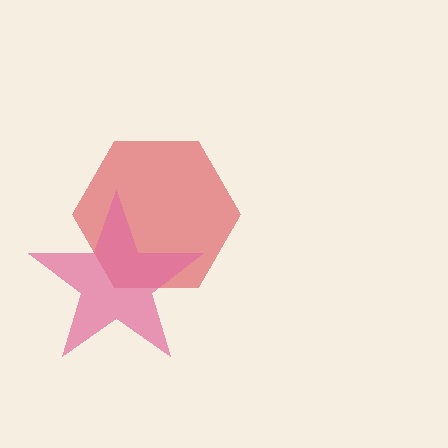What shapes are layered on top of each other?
The layered shapes are: a red hexagon, a pink star.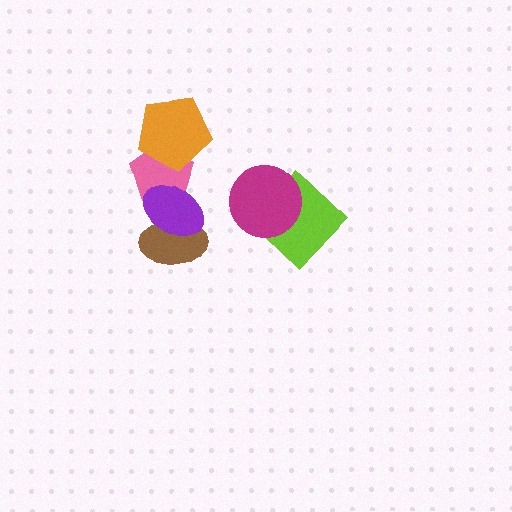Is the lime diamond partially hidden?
Yes, it is partially covered by another shape.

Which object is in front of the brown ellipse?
The purple ellipse is in front of the brown ellipse.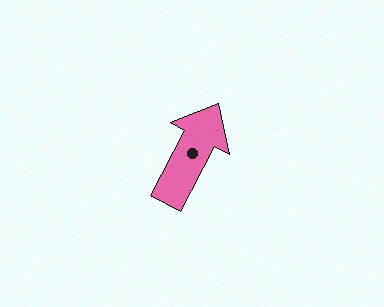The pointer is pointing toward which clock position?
Roughly 1 o'clock.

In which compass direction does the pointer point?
Northeast.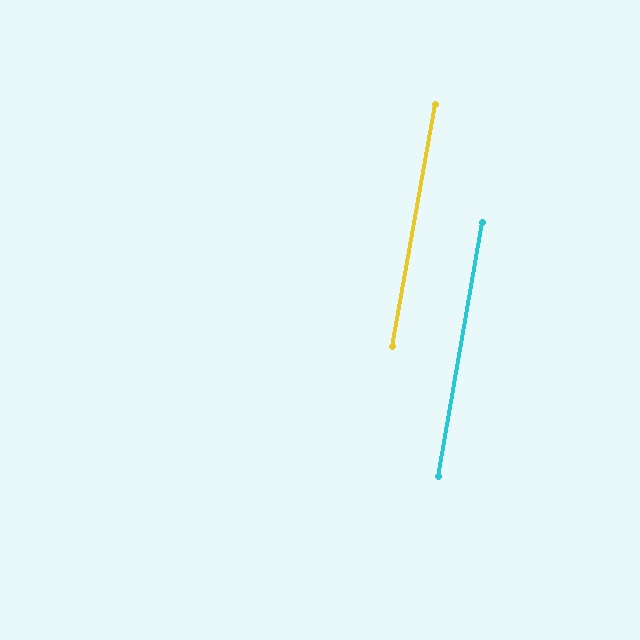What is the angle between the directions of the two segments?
Approximately 0 degrees.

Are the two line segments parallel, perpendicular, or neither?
Parallel — their directions differ by only 0.3°.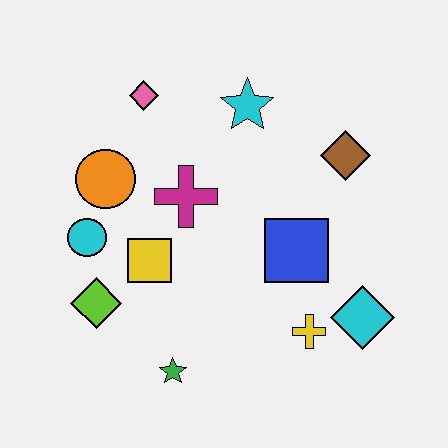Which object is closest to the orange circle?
The cyan circle is closest to the orange circle.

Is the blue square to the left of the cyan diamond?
Yes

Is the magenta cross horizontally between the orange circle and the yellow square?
No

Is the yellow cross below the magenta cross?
Yes